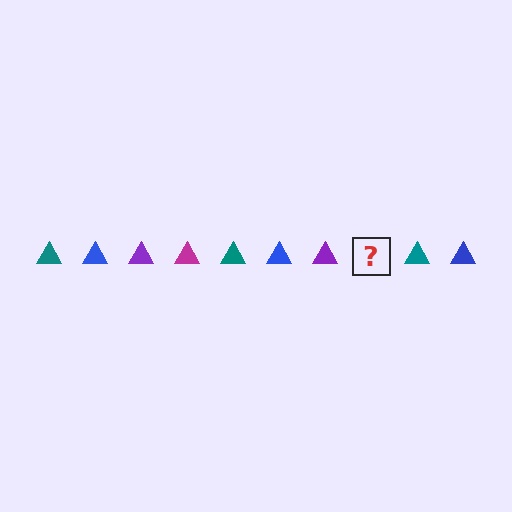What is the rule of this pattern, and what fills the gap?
The rule is that the pattern cycles through teal, blue, purple, magenta triangles. The gap should be filled with a magenta triangle.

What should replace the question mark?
The question mark should be replaced with a magenta triangle.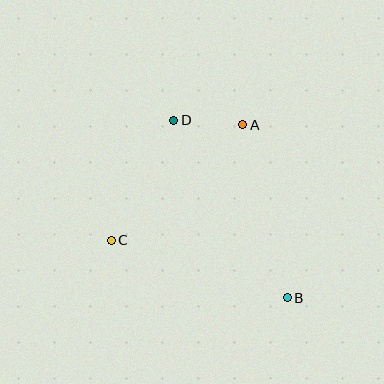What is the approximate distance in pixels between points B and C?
The distance between B and C is approximately 185 pixels.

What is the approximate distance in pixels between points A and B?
The distance between A and B is approximately 179 pixels.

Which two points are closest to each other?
Points A and D are closest to each other.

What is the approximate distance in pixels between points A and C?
The distance between A and C is approximately 175 pixels.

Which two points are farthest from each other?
Points B and D are farthest from each other.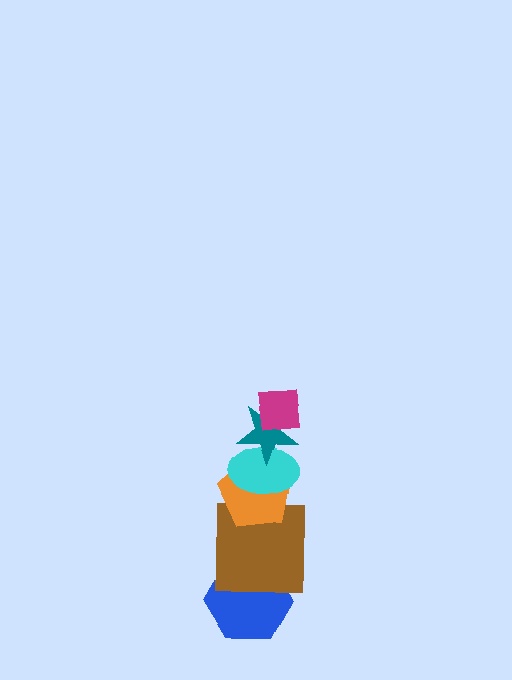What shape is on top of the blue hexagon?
The brown square is on top of the blue hexagon.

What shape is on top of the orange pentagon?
The cyan ellipse is on top of the orange pentagon.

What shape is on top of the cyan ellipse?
The teal star is on top of the cyan ellipse.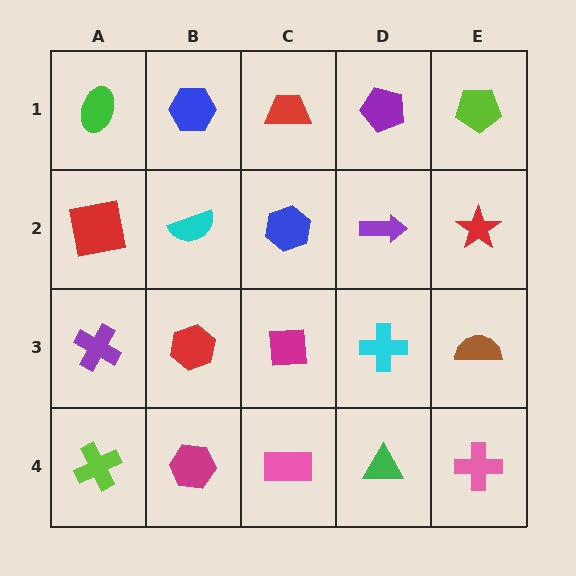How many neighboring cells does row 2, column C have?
4.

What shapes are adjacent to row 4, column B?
A red hexagon (row 3, column B), a lime cross (row 4, column A), a pink rectangle (row 4, column C).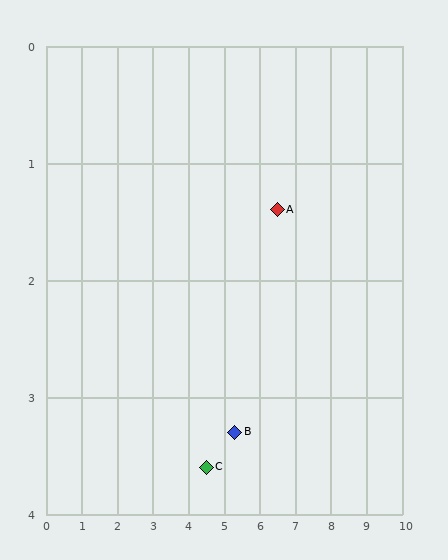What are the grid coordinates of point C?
Point C is at approximately (4.5, 3.6).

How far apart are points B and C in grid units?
Points B and C are about 0.9 grid units apart.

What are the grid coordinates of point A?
Point A is at approximately (6.5, 1.4).